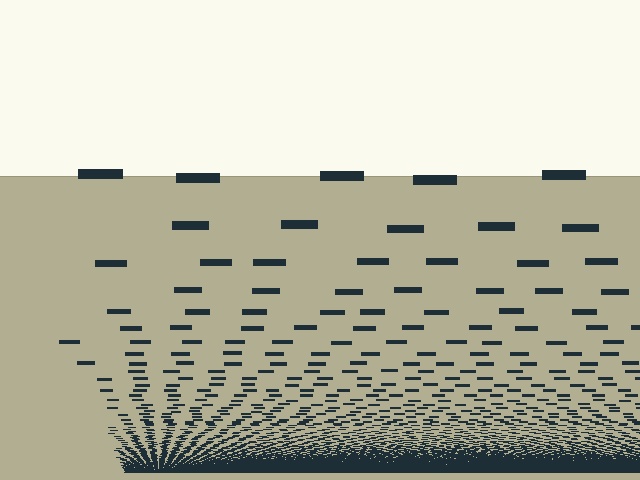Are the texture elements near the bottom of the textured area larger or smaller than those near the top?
Smaller. The gradient is inverted — elements near the bottom are smaller and denser.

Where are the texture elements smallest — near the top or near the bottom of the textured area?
Near the bottom.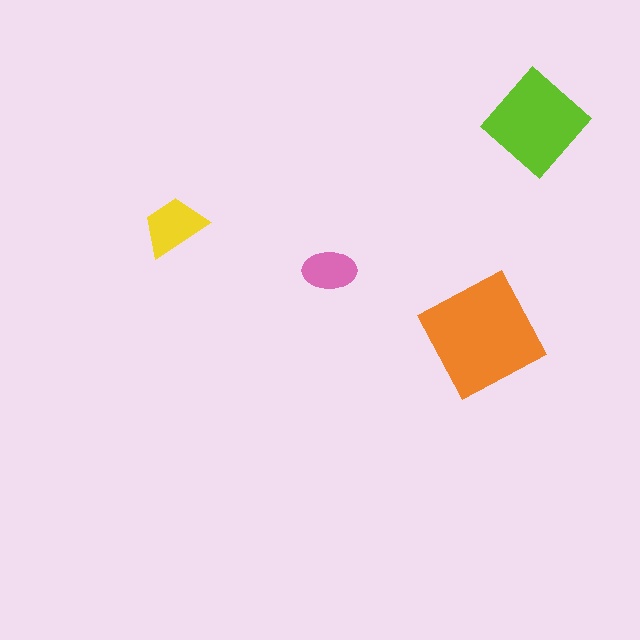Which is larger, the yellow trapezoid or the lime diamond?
The lime diamond.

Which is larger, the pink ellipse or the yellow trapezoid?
The yellow trapezoid.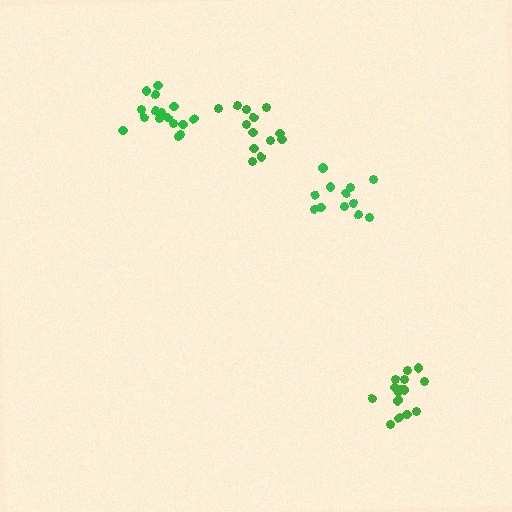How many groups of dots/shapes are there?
There are 4 groups.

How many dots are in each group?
Group 1: 16 dots, Group 2: 13 dots, Group 3: 15 dots, Group 4: 12 dots (56 total).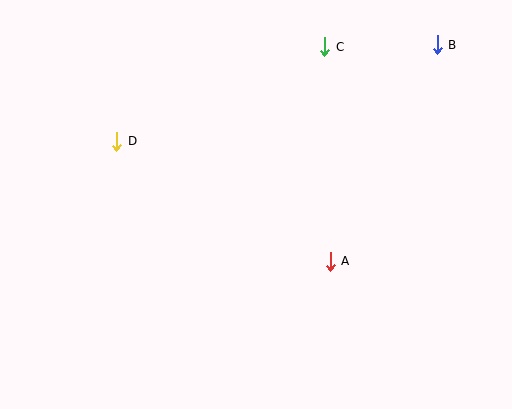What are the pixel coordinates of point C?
Point C is at (325, 47).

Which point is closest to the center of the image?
Point A at (330, 261) is closest to the center.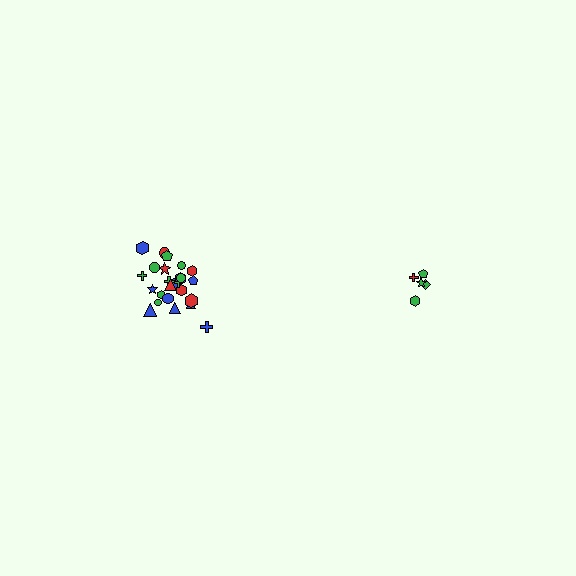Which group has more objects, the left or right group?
The left group.